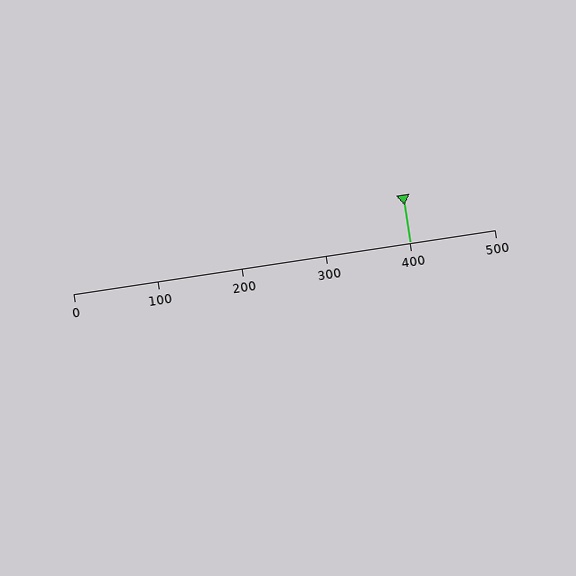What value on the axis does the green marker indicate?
The marker indicates approximately 400.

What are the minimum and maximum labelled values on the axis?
The axis runs from 0 to 500.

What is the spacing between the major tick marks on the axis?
The major ticks are spaced 100 apart.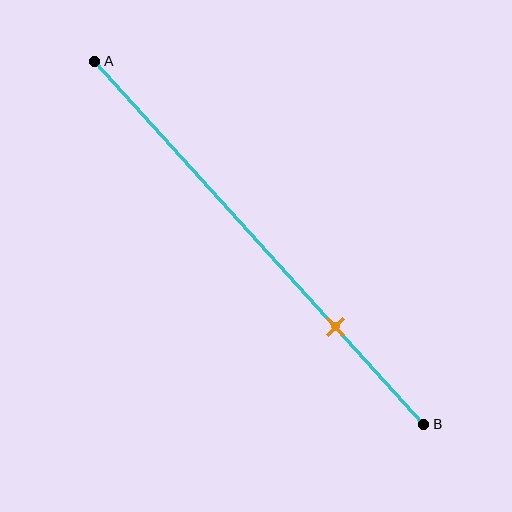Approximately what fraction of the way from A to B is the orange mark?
The orange mark is approximately 75% of the way from A to B.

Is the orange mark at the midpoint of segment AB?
No, the mark is at about 75% from A, not at the 50% midpoint.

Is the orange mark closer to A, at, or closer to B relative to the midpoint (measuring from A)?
The orange mark is closer to point B than the midpoint of segment AB.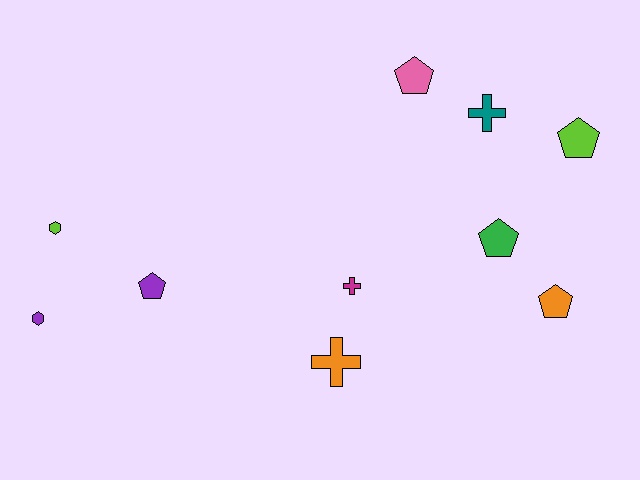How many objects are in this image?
There are 10 objects.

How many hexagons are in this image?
There are 2 hexagons.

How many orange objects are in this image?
There are 2 orange objects.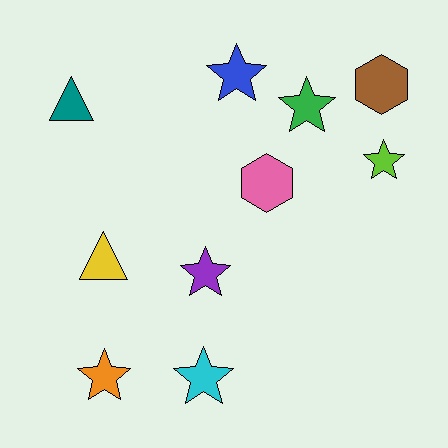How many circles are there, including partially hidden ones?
There are no circles.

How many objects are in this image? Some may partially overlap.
There are 10 objects.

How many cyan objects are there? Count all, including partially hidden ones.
There is 1 cyan object.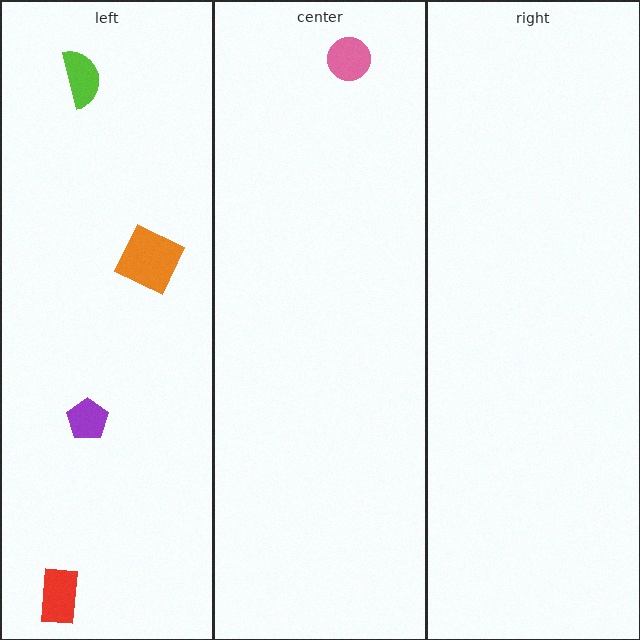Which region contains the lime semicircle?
The left region.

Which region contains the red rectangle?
The left region.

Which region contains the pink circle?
The center region.